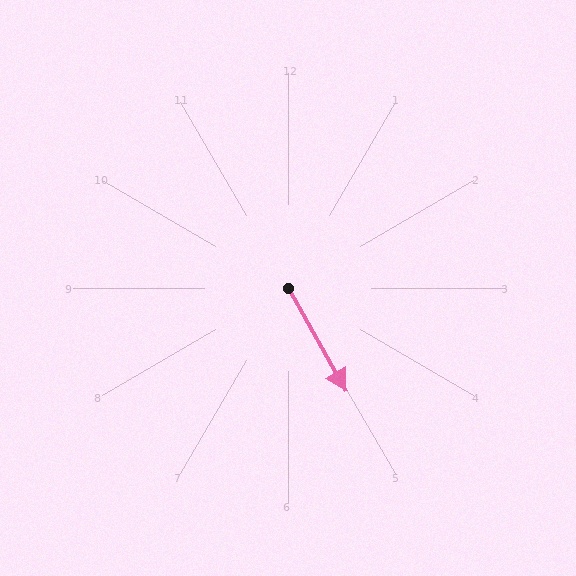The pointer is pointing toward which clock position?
Roughly 5 o'clock.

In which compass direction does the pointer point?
Southeast.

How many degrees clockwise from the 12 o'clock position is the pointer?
Approximately 151 degrees.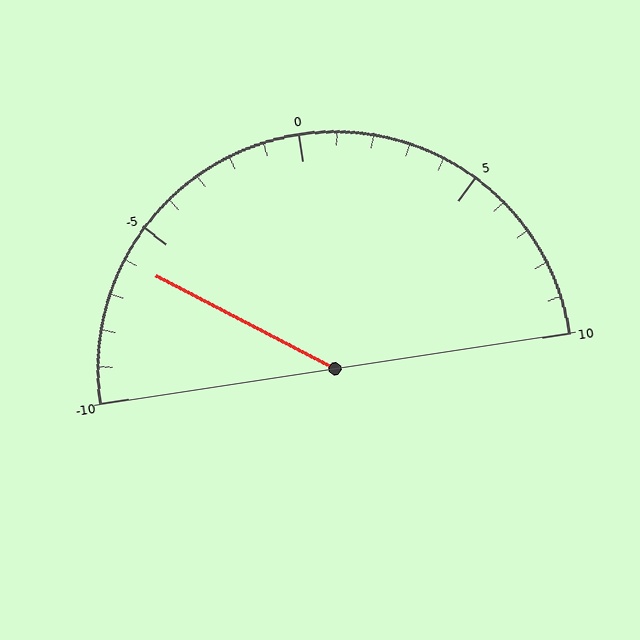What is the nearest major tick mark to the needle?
The nearest major tick mark is -5.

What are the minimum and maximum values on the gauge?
The gauge ranges from -10 to 10.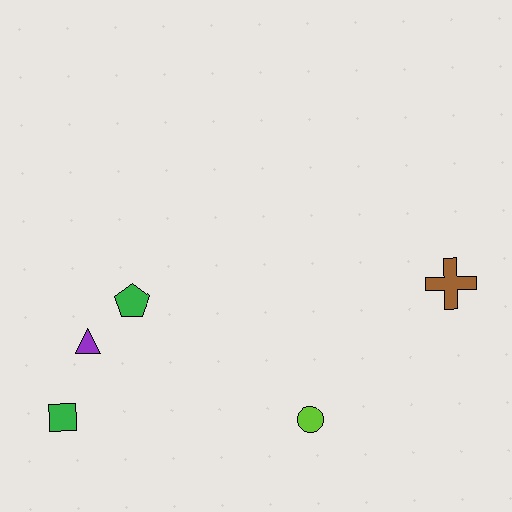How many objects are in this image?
There are 5 objects.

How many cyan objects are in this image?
There are no cyan objects.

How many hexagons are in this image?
There are no hexagons.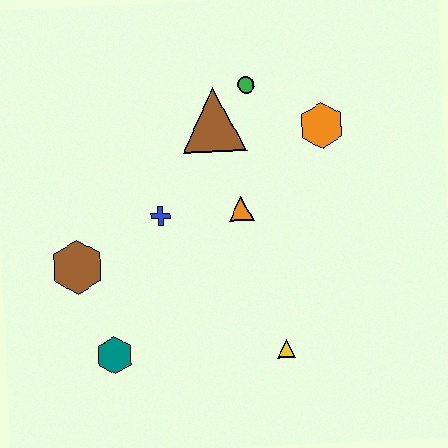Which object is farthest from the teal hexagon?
The orange hexagon is farthest from the teal hexagon.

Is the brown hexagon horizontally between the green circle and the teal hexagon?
No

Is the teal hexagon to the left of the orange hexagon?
Yes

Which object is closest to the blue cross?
The orange triangle is closest to the blue cross.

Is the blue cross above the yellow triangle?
Yes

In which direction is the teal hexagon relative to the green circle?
The teal hexagon is below the green circle.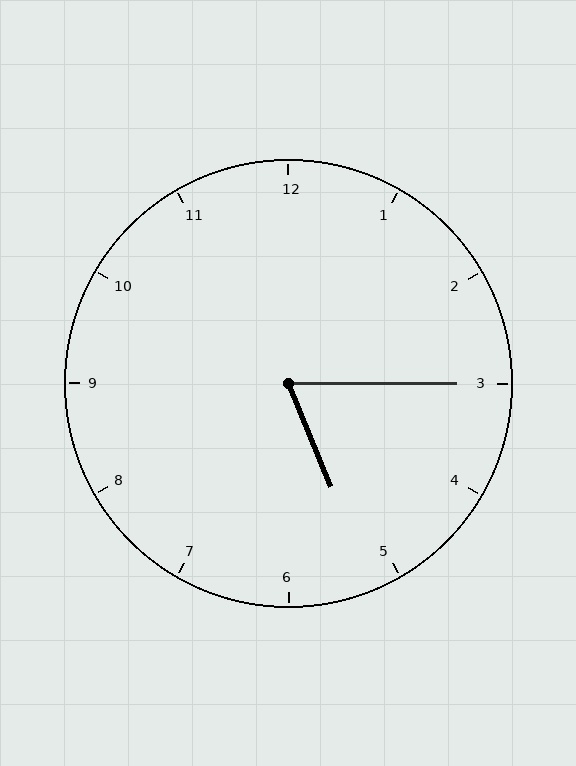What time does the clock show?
5:15.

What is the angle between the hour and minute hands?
Approximately 68 degrees.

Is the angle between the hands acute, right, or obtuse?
It is acute.